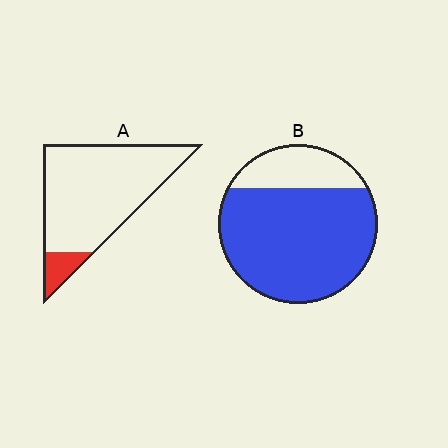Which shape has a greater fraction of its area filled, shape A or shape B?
Shape B.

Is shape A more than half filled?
No.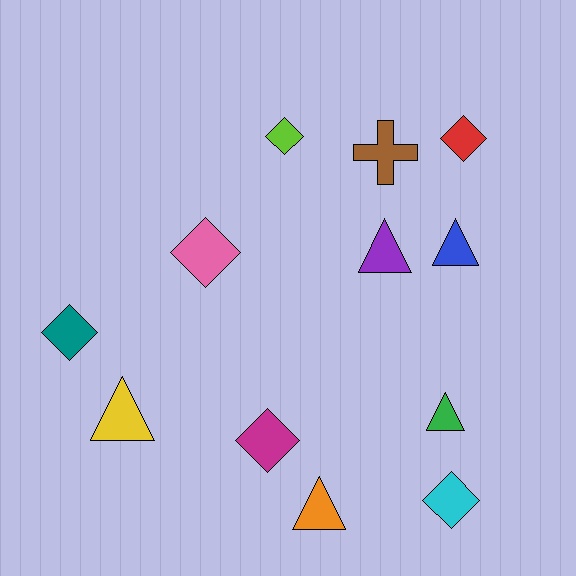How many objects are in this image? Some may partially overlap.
There are 12 objects.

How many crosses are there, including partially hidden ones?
There is 1 cross.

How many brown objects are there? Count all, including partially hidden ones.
There is 1 brown object.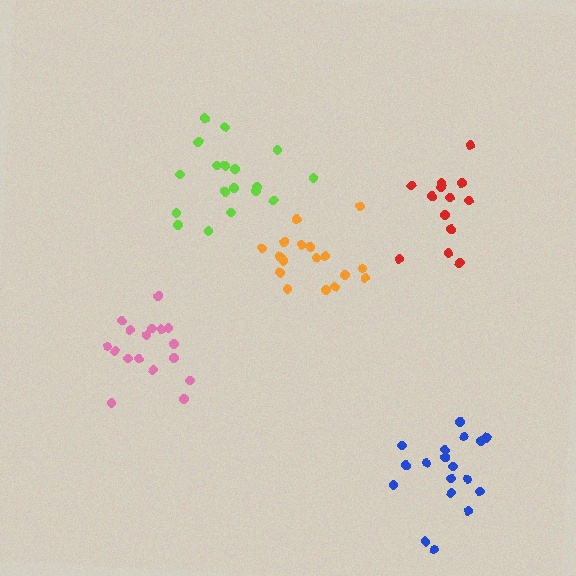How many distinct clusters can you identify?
There are 5 distinct clusters.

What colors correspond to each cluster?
The clusters are colored: lime, pink, red, blue, orange.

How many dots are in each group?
Group 1: 18 dots, Group 2: 17 dots, Group 3: 13 dots, Group 4: 18 dots, Group 5: 18 dots (84 total).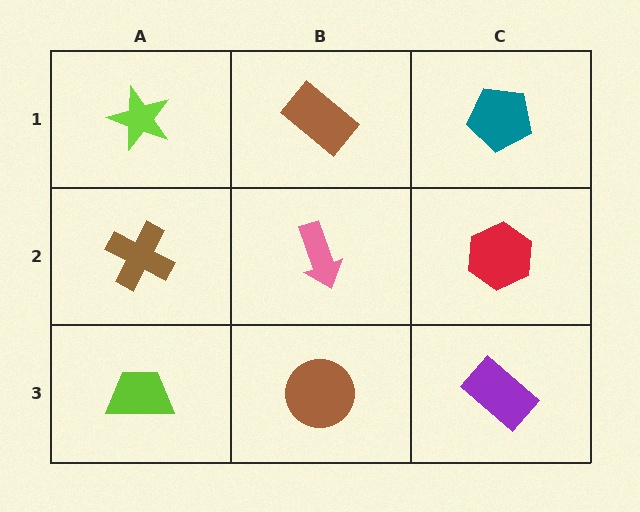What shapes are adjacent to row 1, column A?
A brown cross (row 2, column A), a brown rectangle (row 1, column B).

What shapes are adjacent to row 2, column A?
A lime star (row 1, column A), a lime trapezoid (row 3, column A), a pink arrow (row 2, column B).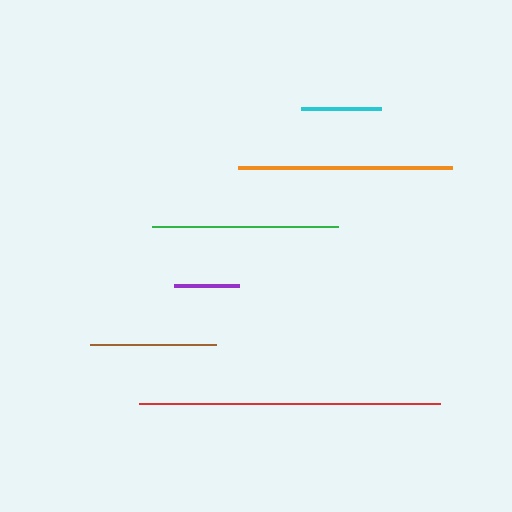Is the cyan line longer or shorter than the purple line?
The cyan line is longer than the purple line.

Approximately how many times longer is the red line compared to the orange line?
The red line is approximately 1.4 times the length of the orange line.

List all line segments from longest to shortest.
From longest to shortest: red, orange, green, brown, cyan, purple.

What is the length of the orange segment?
The orange segment is approximately 214 pixels long.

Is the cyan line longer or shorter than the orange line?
The orange line is longer than the cyan line.